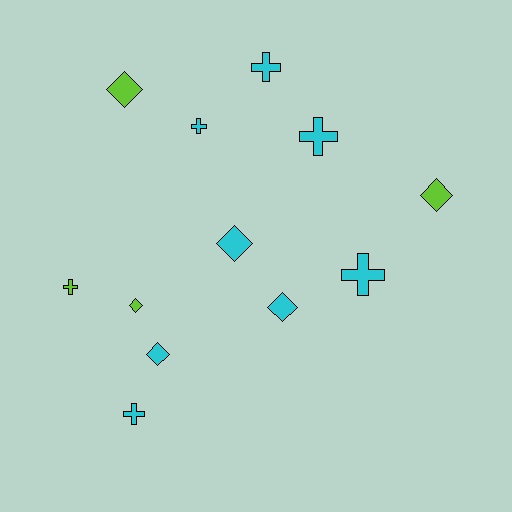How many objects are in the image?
There are 12 objects.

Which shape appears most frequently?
Cross, with 6 objects.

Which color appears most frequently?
Cyan, with 8 objects.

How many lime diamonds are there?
There are 3 lime diamonds.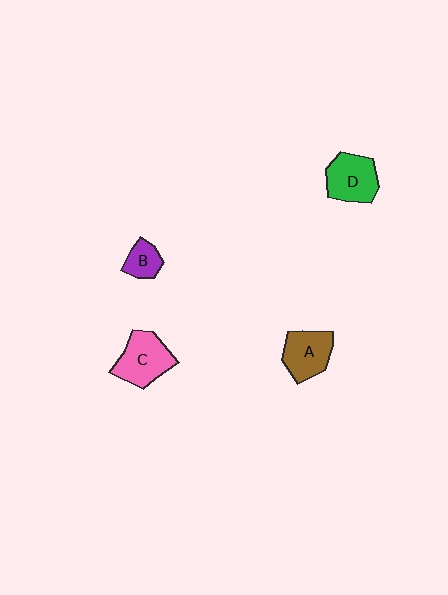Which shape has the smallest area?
Shape B (purple).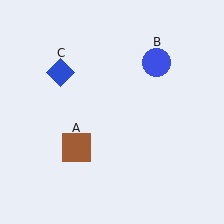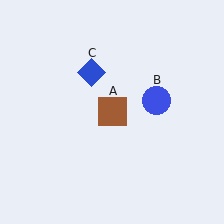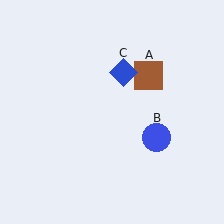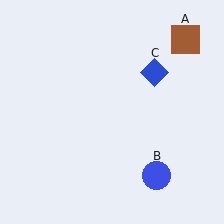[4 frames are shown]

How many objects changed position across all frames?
3 objects changed position: brown square (object A), blue circle (object B), blue diamond (object C).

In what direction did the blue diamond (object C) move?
The blue diamond (object C) moved right.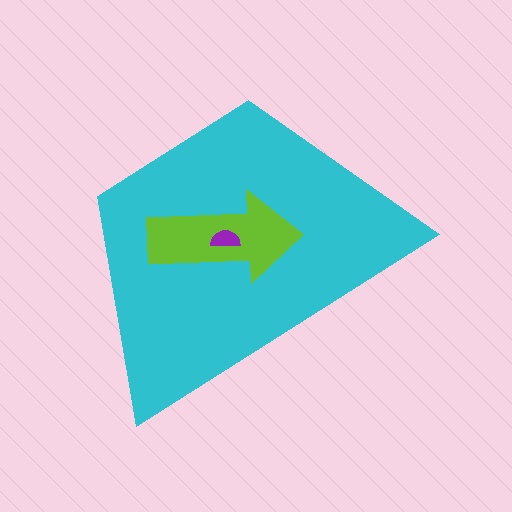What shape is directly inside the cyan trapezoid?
The lime arrow.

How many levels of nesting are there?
3.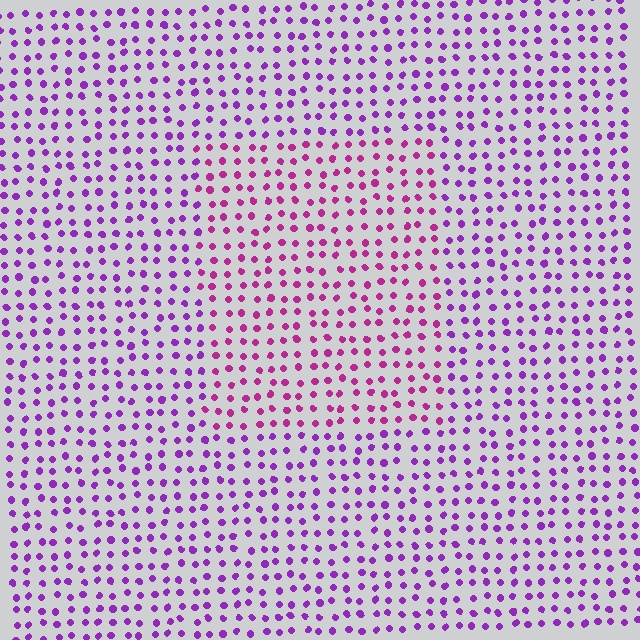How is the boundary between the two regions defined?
The boundary is defined purely by a slight shift in hue (about 32 degrees). Spacing, size, and orientation are identical on both sides.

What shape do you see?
I see a rectangle.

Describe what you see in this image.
The image is filled with small purple elements in a uniform arrangement. A rectangle-shaped region is visible where the elements are tinted to a slightly different hue, forming a subtle color boundary.